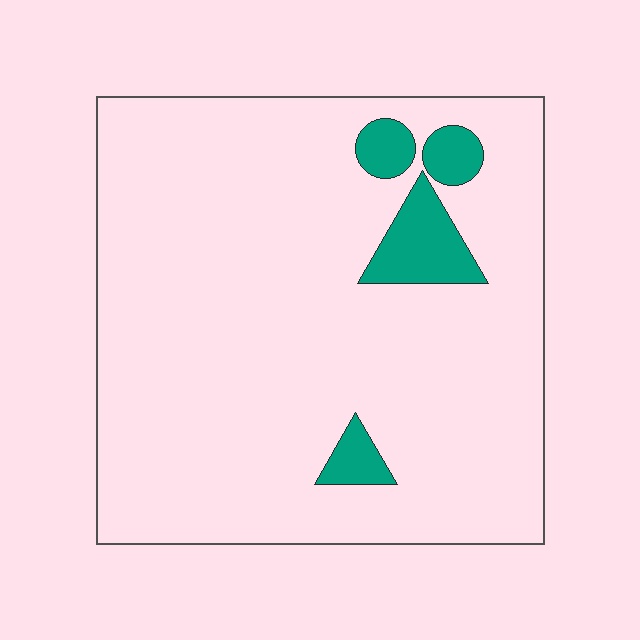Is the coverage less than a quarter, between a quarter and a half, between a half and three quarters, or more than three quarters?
Less than a quarter.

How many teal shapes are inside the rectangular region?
4.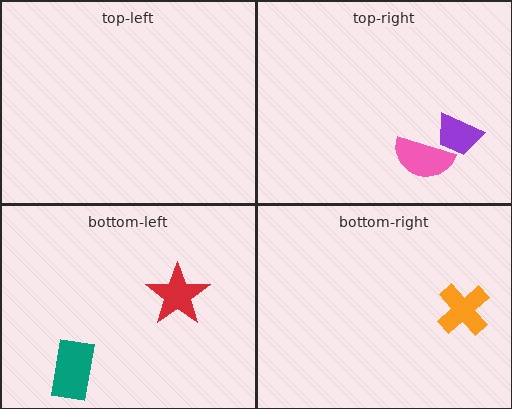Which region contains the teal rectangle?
The bottom-left region.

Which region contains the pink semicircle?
The top-right region.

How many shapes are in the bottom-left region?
2.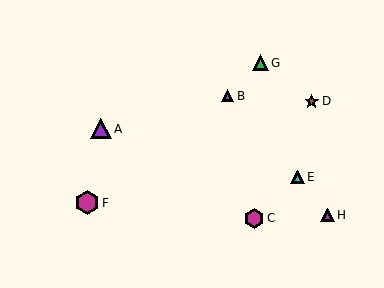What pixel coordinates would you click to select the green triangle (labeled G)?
Click at (260, 63) to select the green triangle G.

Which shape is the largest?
The magenta hexagon (labeled F) is the largest.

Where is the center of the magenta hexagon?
The center of the magenta hexagon is at (254, 218).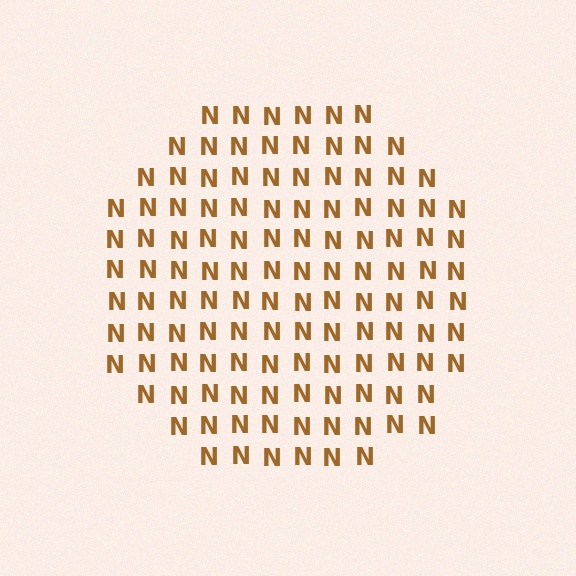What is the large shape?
The large shape is a circle.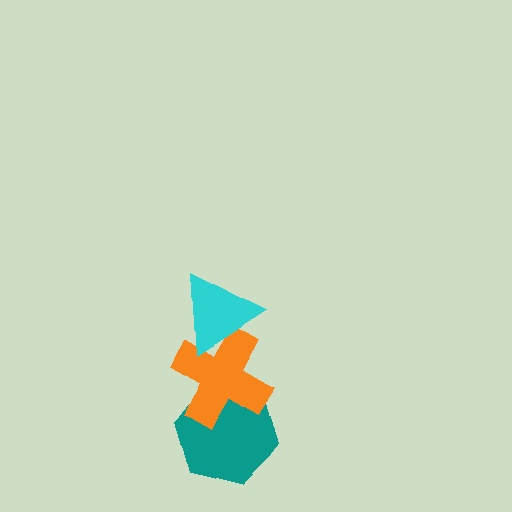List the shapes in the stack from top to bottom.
From top to bottom: the cyan triangle, the orange cross, the teal hexagon.